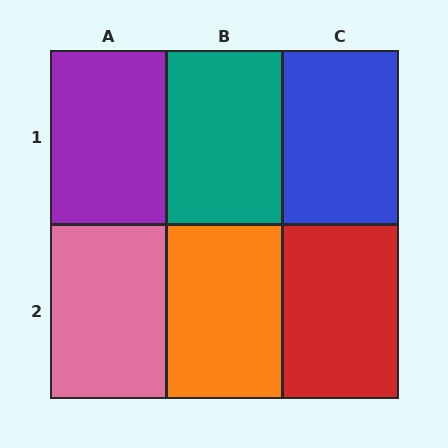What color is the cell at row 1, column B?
Teal.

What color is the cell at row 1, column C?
Blue.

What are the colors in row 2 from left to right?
Pink, orange, red.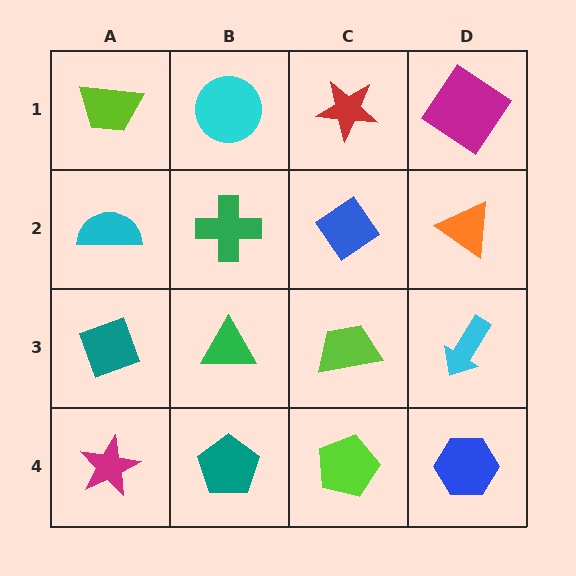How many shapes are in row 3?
4 shapes.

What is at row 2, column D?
An orange triangle.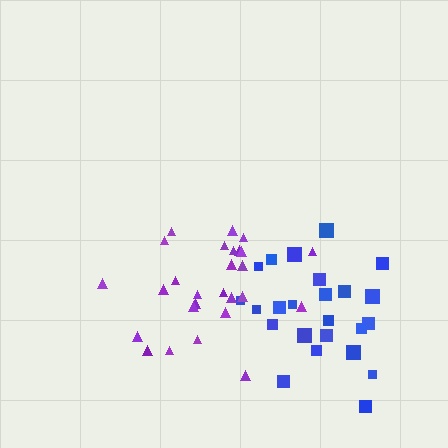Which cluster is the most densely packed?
Purple.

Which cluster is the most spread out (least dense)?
Blue.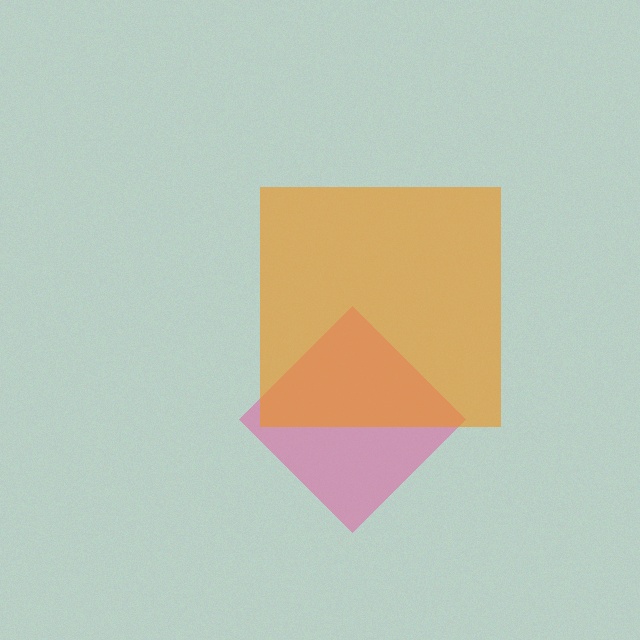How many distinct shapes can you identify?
There are 2 distinct shapes: a pink diamond, an orange square.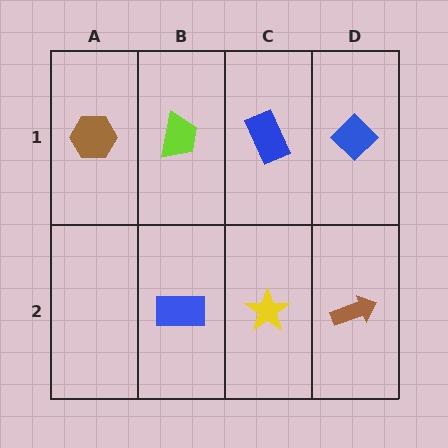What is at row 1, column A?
A brown hexagon.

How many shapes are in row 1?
4 shapes.